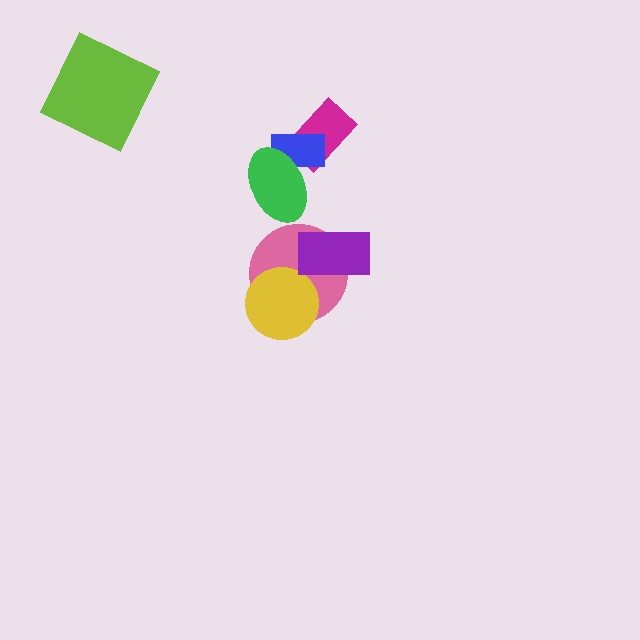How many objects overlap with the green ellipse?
1 object overlaps with the green ellipse.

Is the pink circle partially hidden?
Yes, it is partially covered by another shape.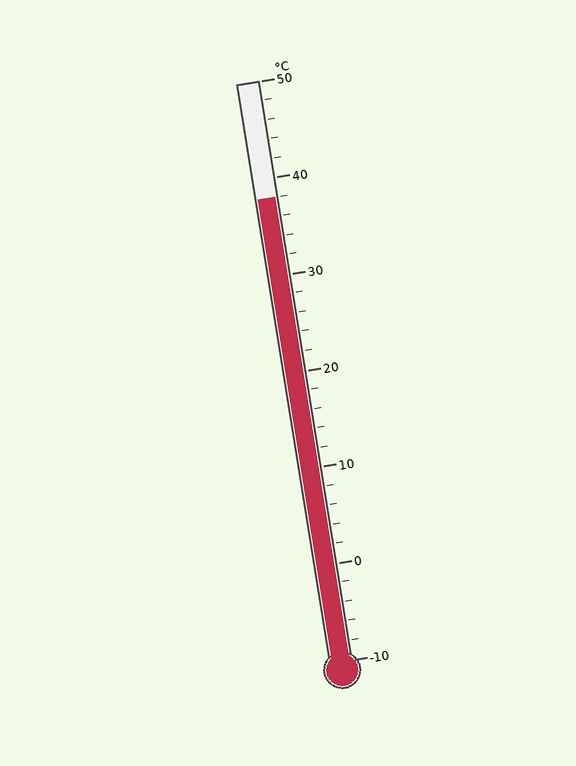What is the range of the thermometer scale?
The thermometer scale ranges from -10°C to 50°C.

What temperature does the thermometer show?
The thermometer shows approximately 38°C.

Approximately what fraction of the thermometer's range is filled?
The thermometer is filled to approximately 80% of its range.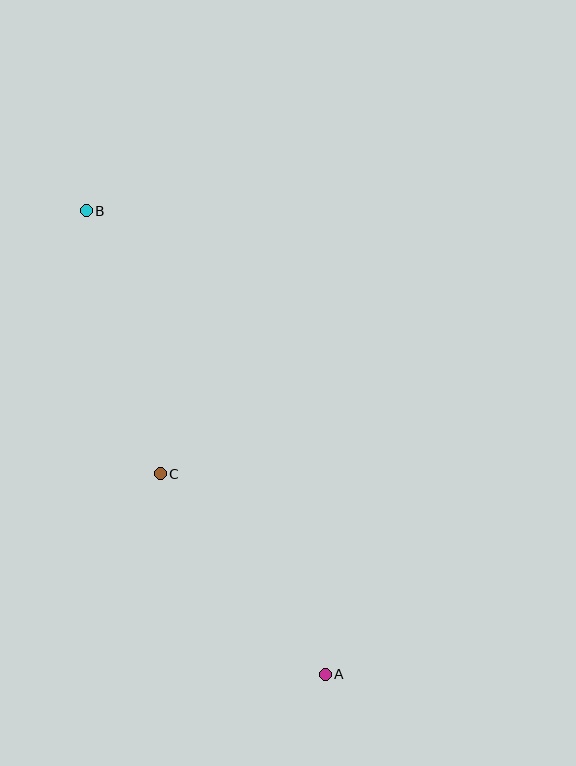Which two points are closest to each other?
Points A and C are closest to each other.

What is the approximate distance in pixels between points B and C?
The distance between B and C is approximately 273 pixels.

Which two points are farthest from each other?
Points A and B are farthest from each other.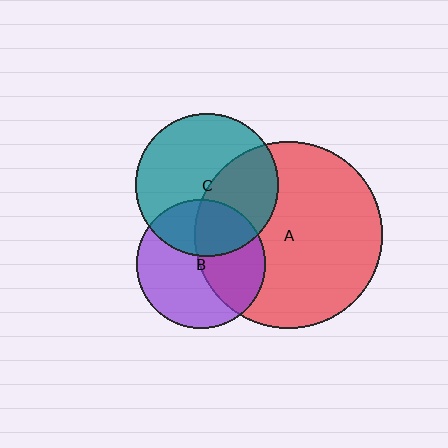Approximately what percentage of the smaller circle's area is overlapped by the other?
Approximately 45%.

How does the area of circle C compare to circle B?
Approximately 1.2 times.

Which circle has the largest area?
Circle A (red).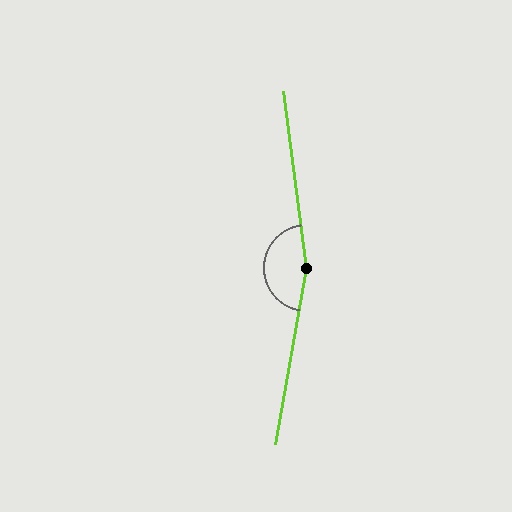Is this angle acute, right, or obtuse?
It is obtuse.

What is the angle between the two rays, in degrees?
Approximately 162 degrees.